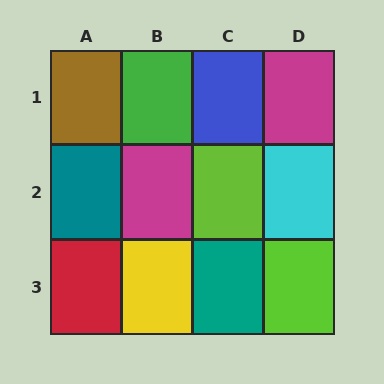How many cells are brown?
1 cell is brown.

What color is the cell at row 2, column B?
Magenta.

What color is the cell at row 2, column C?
Lime.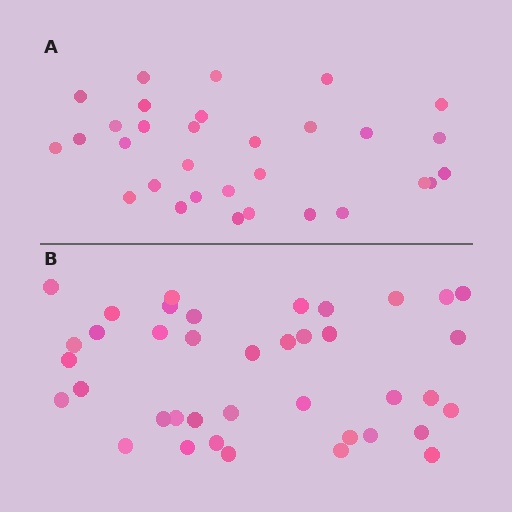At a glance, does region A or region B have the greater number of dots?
Region B (the bottom region) has more dots.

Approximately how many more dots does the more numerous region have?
Region B has roughly 8 or so more dots than region A.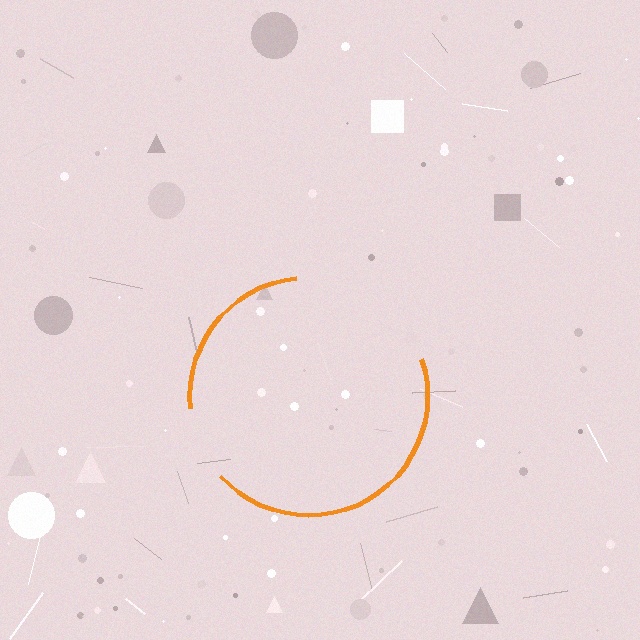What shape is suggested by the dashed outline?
The dashed outline suggests a circle.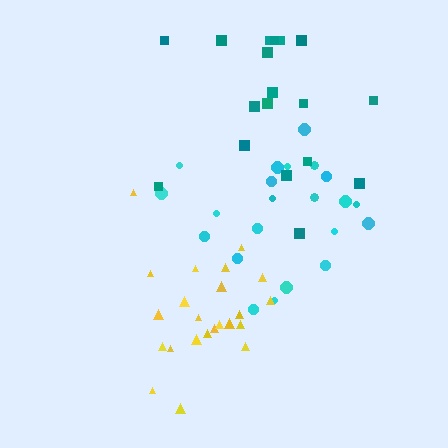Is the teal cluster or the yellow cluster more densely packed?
Yellow.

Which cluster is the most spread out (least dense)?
Teal.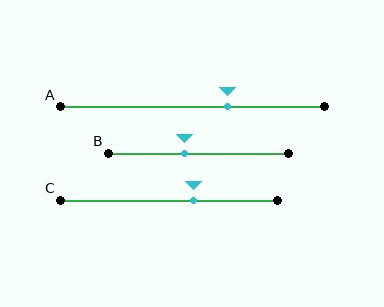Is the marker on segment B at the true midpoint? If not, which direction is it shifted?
No, the marker on segment B is shifted to the left by about 7% of the segment length.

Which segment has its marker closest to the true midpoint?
Segment B has its marker closest to the true midpoint.